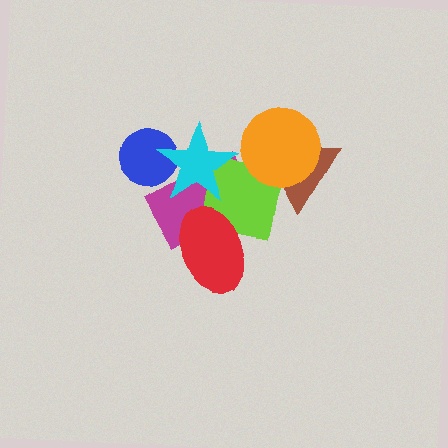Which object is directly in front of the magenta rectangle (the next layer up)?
The blue circle is directly in front of the magenta rectangle.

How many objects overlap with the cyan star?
3 objects overlap with the cyan star.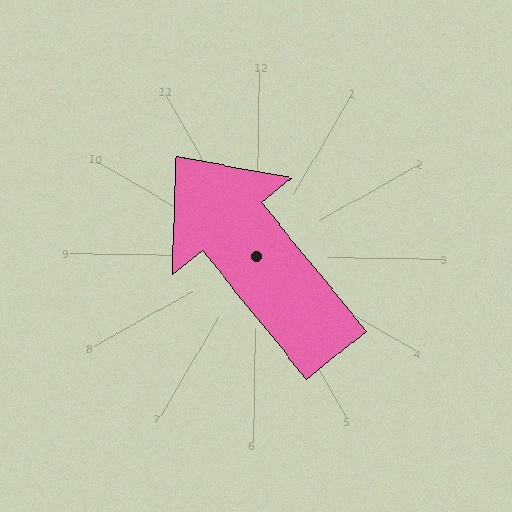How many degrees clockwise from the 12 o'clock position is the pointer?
Approximately 320 degrees.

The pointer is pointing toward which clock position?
Roughly 11 o'clock.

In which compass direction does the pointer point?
Northwest.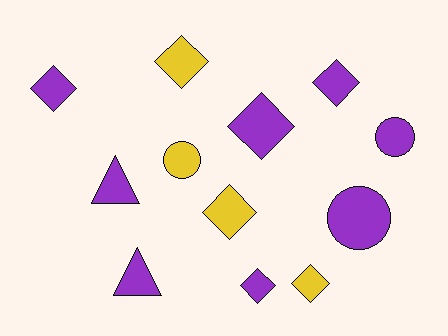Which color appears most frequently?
Purple, with 8 objects.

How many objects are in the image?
There are 12 objects.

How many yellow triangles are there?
There are no yellow triangles.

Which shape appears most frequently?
Diamond, with 7 objects.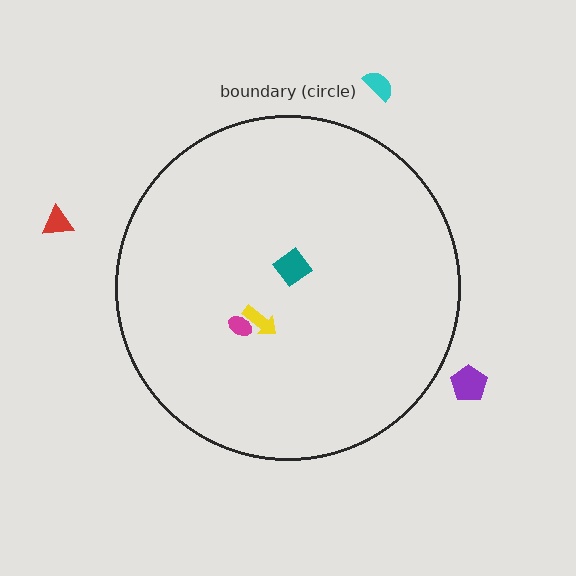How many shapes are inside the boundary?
3 inside, 3 outside.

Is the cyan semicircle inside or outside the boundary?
Outside.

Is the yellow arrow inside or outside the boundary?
Inside.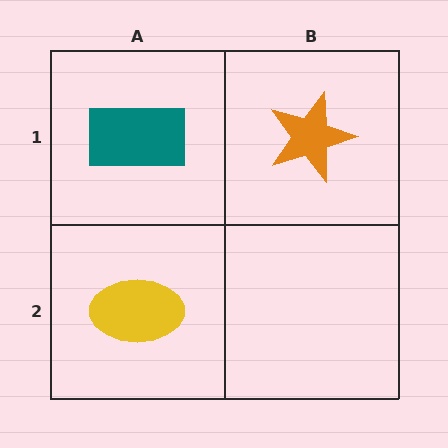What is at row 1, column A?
A teal rectangle.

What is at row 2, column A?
A yellow ellipse.